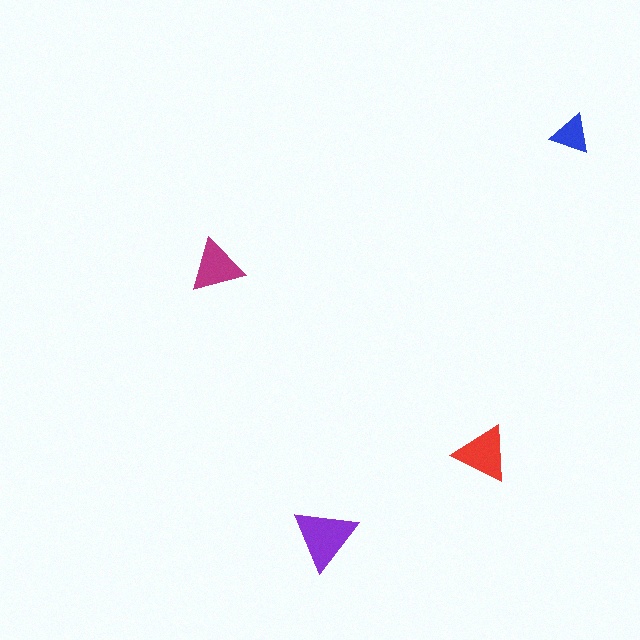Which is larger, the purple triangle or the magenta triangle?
The purple one.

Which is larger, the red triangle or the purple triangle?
The purple one.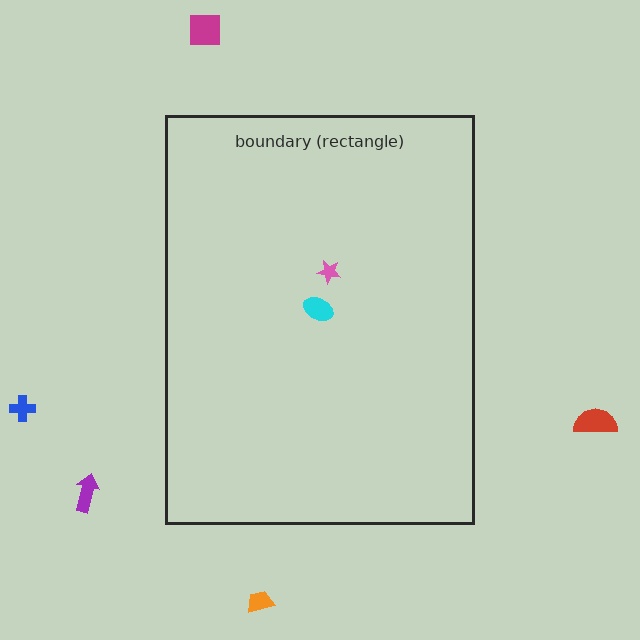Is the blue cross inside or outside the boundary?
Outside.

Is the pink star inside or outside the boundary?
Inside.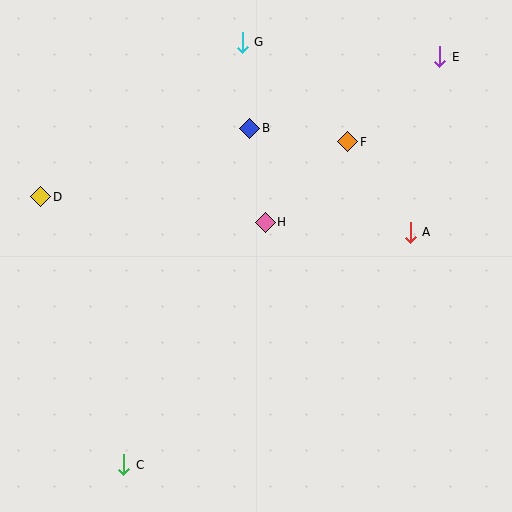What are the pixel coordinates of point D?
Point D is at (41, 197).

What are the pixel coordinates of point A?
Point A is at (410, 232).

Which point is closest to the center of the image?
Point H at (265, 222) is closest to the center.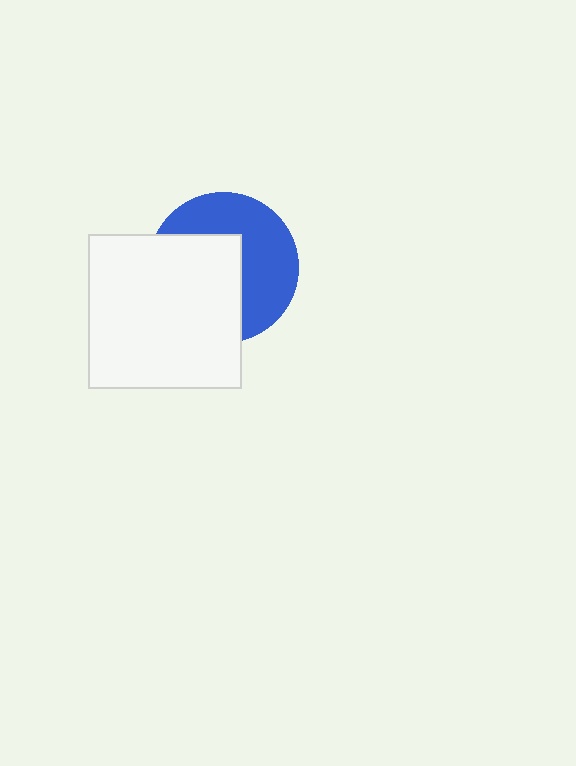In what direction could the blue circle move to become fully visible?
The blue circle could move toward the upper-right. That would shift it out from behind the white square entirely.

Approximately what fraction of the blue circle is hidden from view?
Roughly 50% of the blue circle is hidden behind the white square.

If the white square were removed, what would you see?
You would see the complete blue circle.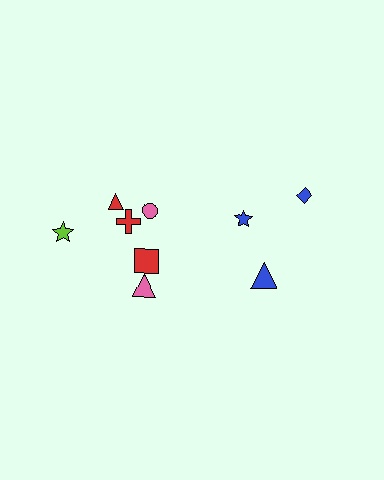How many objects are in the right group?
There are 3 objects.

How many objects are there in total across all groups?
There are 9 objects.